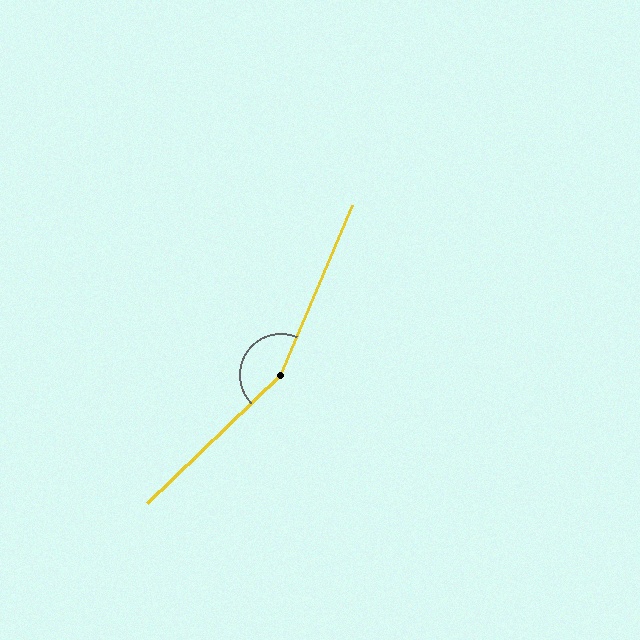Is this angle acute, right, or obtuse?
It is obtuse.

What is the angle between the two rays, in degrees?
Approximately 157 degrees.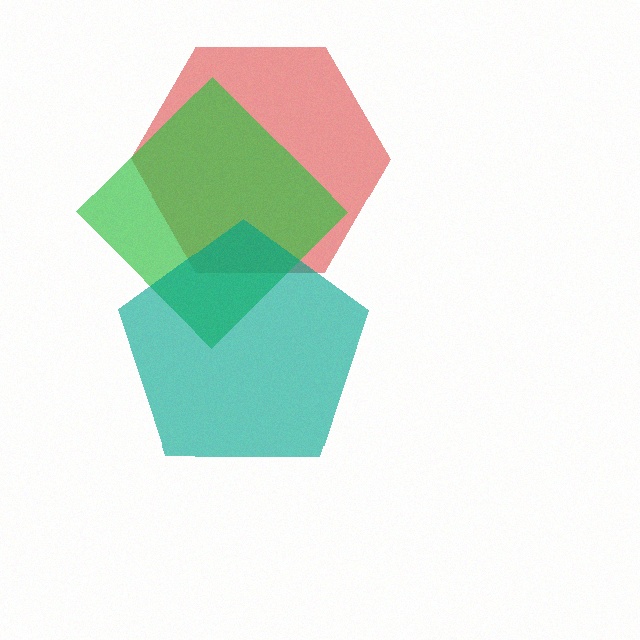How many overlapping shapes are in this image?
There are 3 overlapping shapes in the image.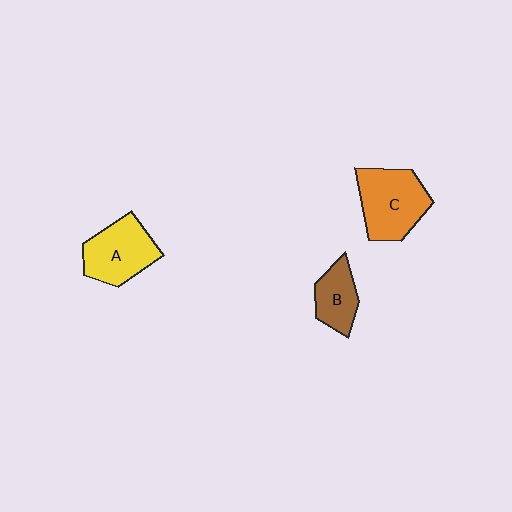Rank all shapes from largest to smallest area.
From largest to smallest: C (orange), A (yellow), B (brown).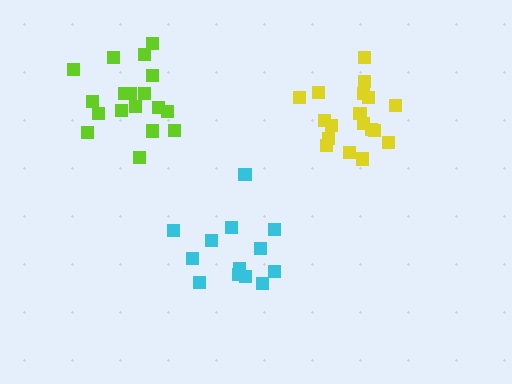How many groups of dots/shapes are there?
There are 3 groups.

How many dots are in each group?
Group 1: 18 dots, Group 2: 13 dots, Group 3: 18 dots (49 total).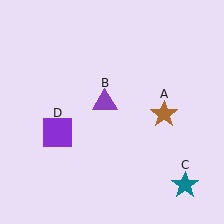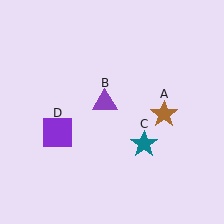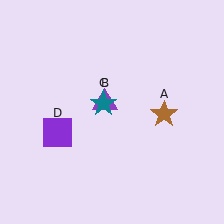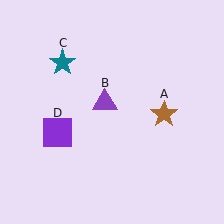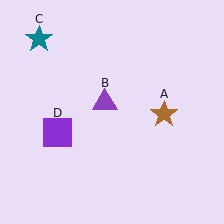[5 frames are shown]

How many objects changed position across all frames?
1 object changed position: teal star (object C).